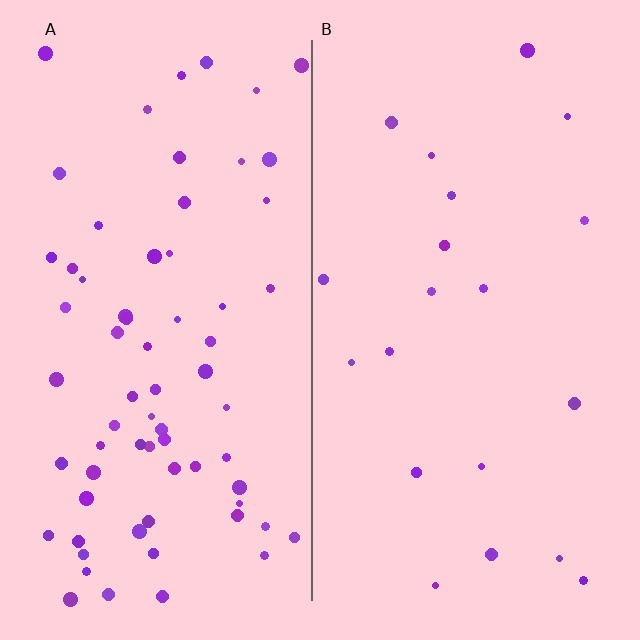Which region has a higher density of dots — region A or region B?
A (the left).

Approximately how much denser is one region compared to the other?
Approximately 3.3× — region A over region B.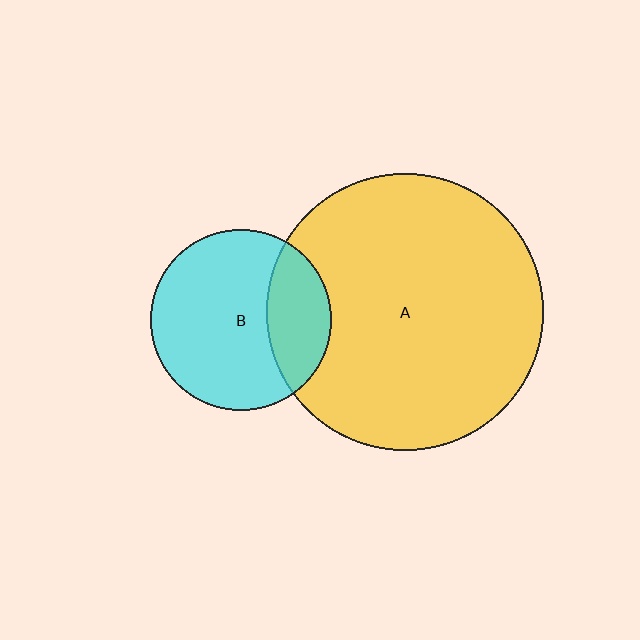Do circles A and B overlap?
Yes.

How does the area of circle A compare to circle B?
Approximately 2.3 times.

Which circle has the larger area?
Circle A (yellow).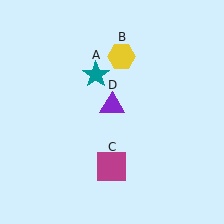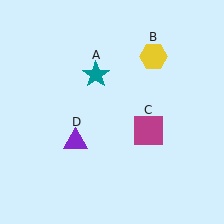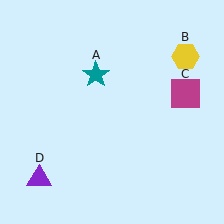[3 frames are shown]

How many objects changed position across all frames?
3 objects changed position: yellow hexagon (object B), magenta square (object C), purple triangle (object D).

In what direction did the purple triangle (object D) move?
The purple triangle (object D) moved down and to the left.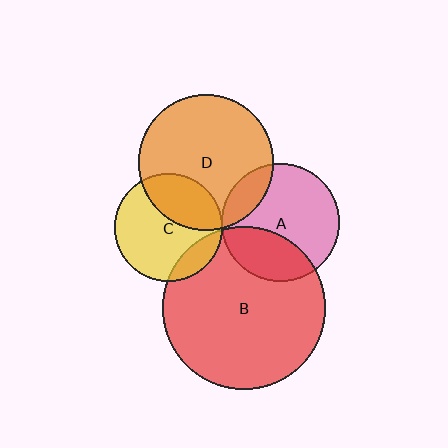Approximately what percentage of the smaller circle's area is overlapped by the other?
Approximately 35%.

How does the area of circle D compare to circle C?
Approximately 1.6 times.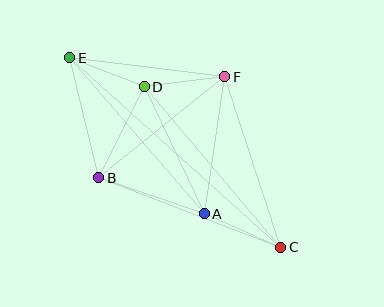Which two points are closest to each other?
Points D and E are closest to each other.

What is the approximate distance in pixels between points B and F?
The distance between B and F is approximately 162 pixels.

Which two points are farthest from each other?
Points C and E are farthest from each other.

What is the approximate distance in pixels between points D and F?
The distance between D and F is approximately 81 pixels.